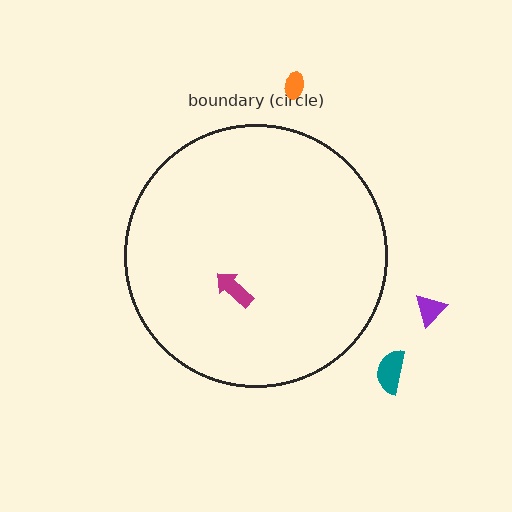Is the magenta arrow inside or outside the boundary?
Inside.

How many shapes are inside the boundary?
1 inside, 3 outside.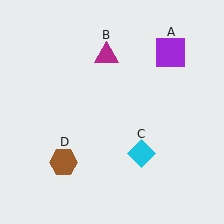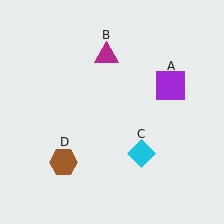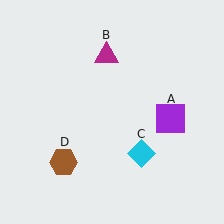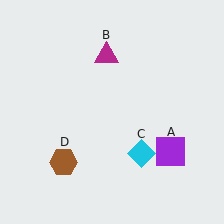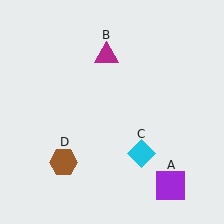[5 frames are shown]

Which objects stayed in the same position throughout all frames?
Magenta triangle (object B) and cyan diamond (object C) and brown hexagon (object D) remained stationary.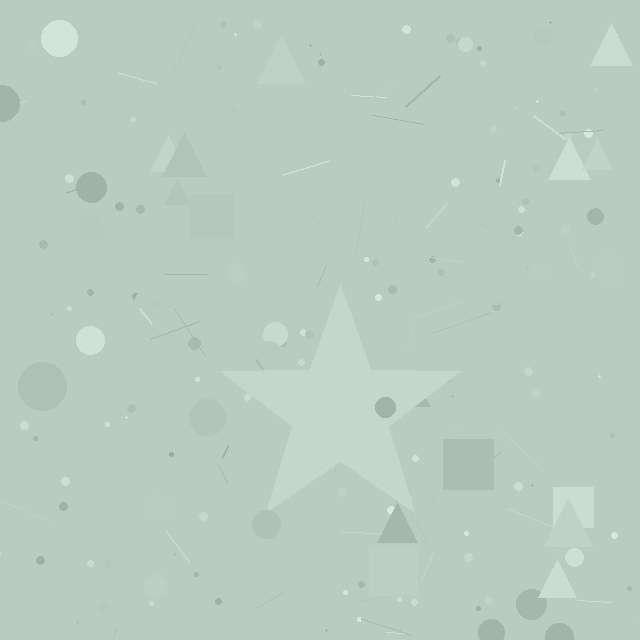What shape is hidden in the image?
A star is hidden in the image.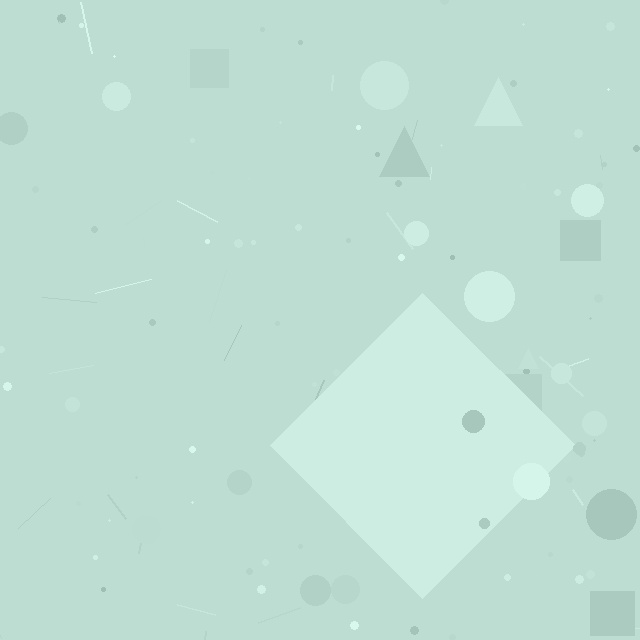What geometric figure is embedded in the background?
A diamond is embedded in the background.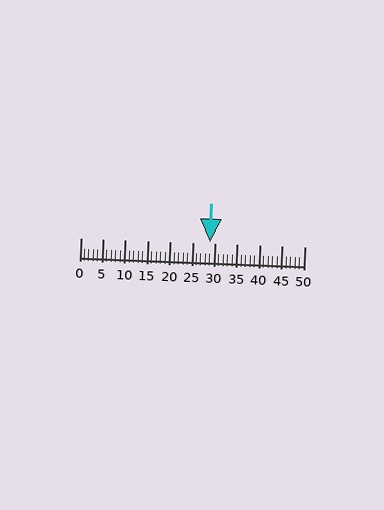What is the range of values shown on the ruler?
The ruler shows values from 0 to 50.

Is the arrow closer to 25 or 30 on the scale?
The arrow is closer to 30.